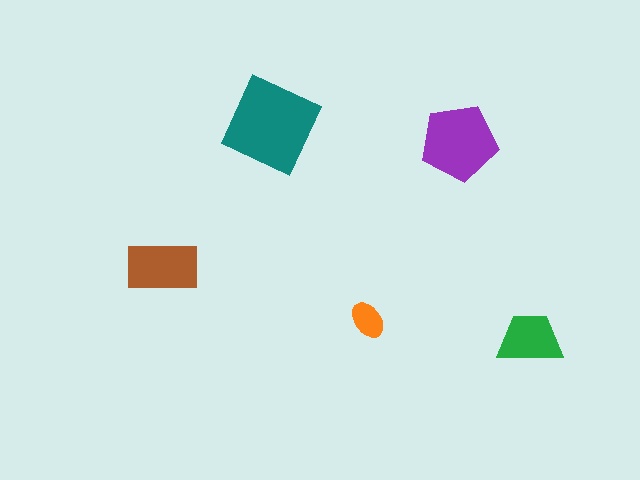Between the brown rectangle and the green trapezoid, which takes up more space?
The brown rectangle.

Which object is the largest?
The teal square.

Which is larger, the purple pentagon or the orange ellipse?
The purple pentagon.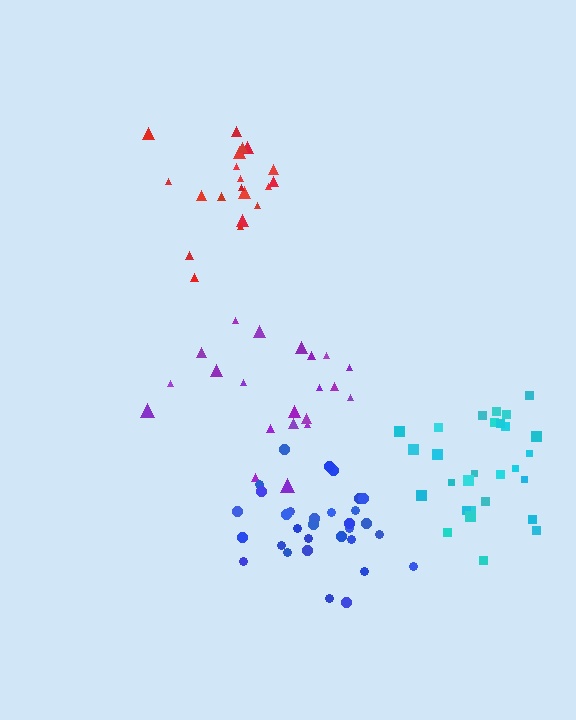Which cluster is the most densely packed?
Blue.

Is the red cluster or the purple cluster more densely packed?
Red.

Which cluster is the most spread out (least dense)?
Purple.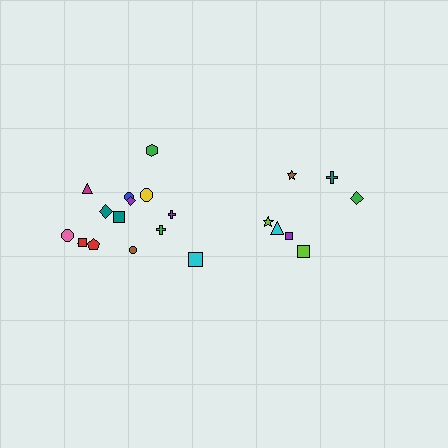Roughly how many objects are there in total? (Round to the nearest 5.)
Roughly 20 objects in total.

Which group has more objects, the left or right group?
The left group.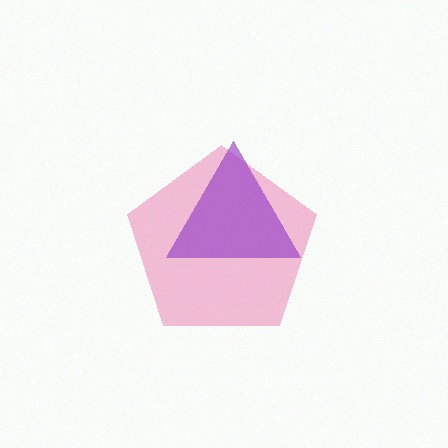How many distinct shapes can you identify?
There are 2 distinct shapes: a pink pentagon, a purple triangle.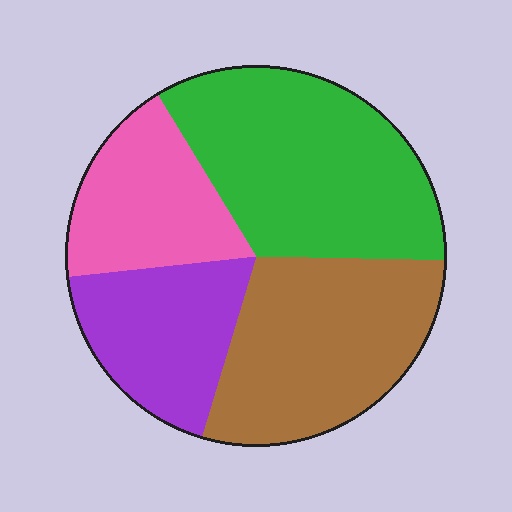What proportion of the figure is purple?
Purple takes up about one fifth (1/5) of the figure.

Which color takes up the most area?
Green, at roughly 35%.